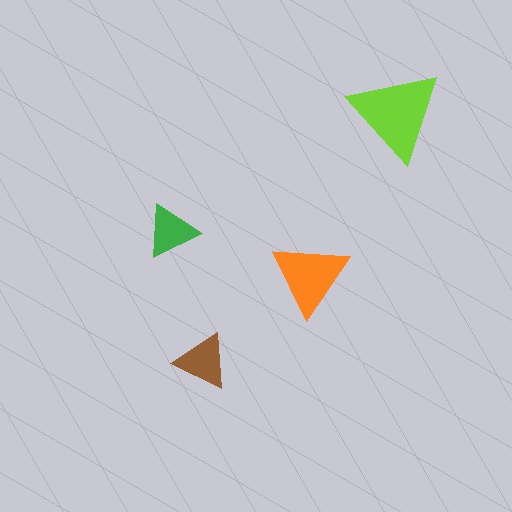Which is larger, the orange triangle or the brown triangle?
The orange one.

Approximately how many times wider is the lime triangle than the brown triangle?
About 1.5 times wider.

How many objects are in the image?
There are 4 objects in the image.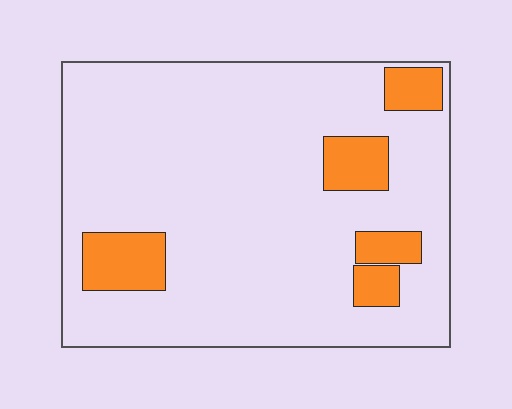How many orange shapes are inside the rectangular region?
5.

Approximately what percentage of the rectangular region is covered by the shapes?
Approximately 15%.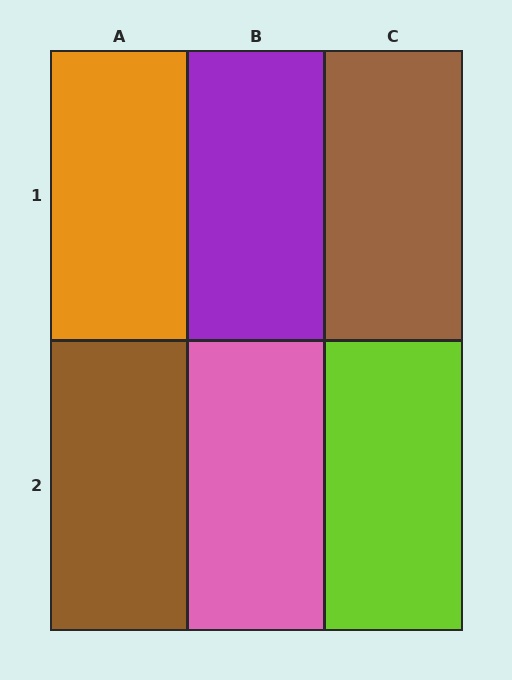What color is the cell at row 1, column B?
Purple.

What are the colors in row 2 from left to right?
Brown, pink, lime.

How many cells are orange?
1 cell is orange.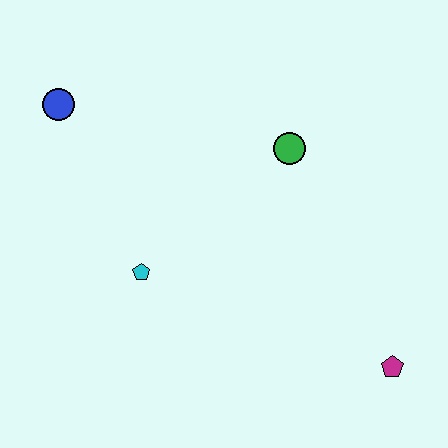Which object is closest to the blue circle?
The cyan pentagon is closest to the blue circle.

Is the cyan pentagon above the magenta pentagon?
Yes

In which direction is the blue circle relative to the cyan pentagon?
The blue circle is above the cyan pentagon.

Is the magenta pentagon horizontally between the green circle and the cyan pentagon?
No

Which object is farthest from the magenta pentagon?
The blue circle is farthest from the magenta pentagon.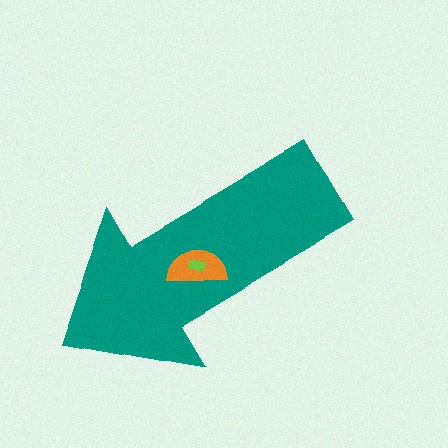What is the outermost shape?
The teal arrow.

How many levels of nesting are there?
3.